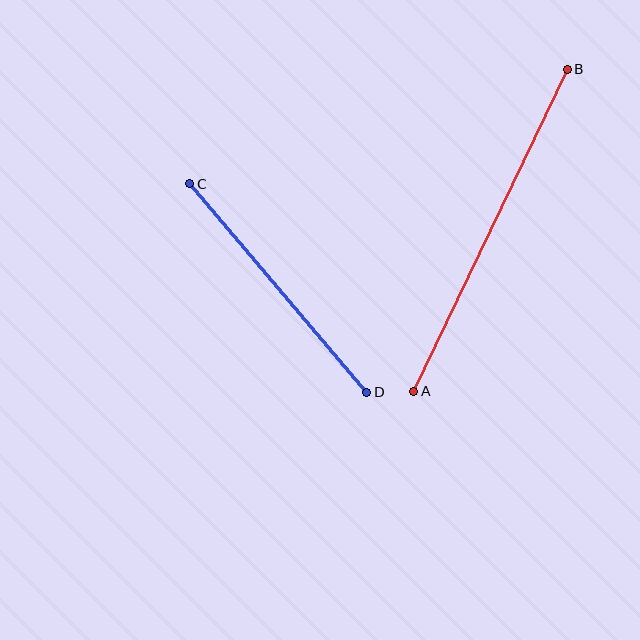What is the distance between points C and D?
The distance is approximately 274 pixels.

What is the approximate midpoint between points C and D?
The midpoint is at approximately (278, 288) pixels.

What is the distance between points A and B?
The distance is approximately 357 pixels.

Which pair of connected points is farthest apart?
Points A and B are farthest apart.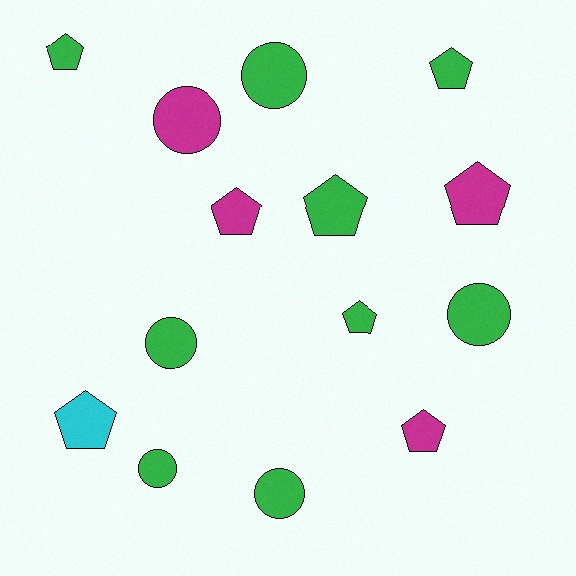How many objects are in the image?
There are 14 objects.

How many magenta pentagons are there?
There are 3 magenta pentagons.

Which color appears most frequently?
Green, with 9 objects.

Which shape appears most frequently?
Pentagon, with 8 objects.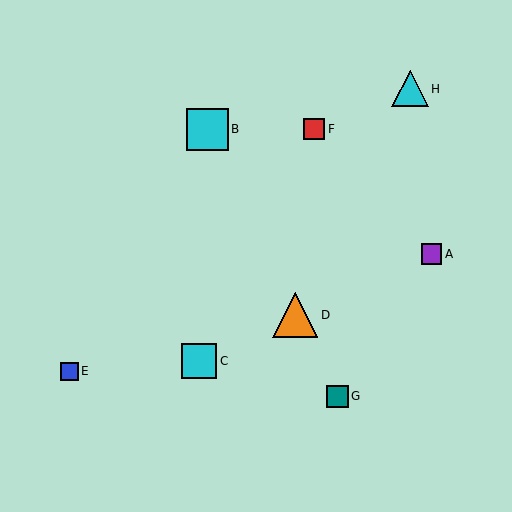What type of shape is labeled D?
Shape D is an orange triangle.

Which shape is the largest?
The orange triangle (labeled D) is the largest.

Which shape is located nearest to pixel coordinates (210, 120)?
The cyan square (labeled B) at (207, 129) is nearest to that location.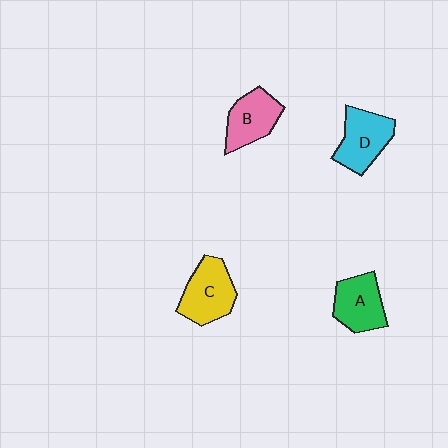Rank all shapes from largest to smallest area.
From largest to smallest: C (yellow), D (cyan), A (green), B (pink).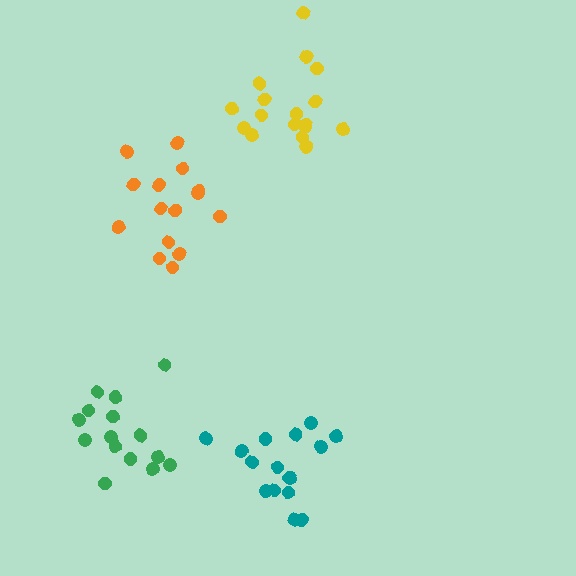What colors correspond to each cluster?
The clusters are colored: teal, green, orange, yellow.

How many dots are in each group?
Group 1: 16 dots, Group 2: 15 dots, Group 3: 15 dots, Group 4: 17 dots (63 total).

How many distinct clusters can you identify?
There are 4 distinct clusters.